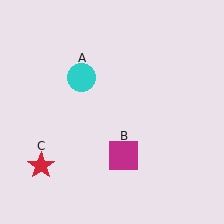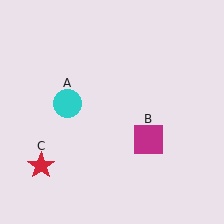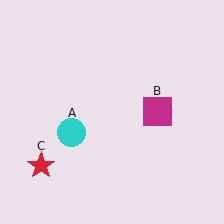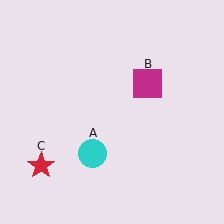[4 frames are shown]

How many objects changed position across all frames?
2 objects changed position: cyan circle (object A), magenta square (object B).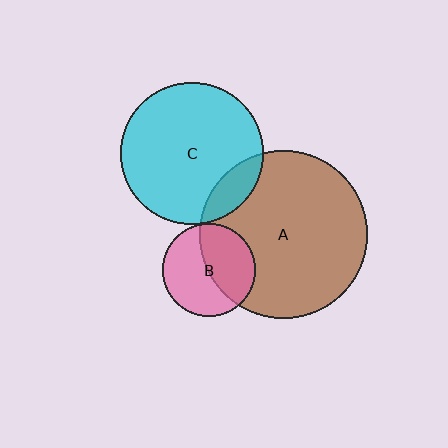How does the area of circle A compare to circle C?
Approximately 1.4 times.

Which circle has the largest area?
Circle A (brown).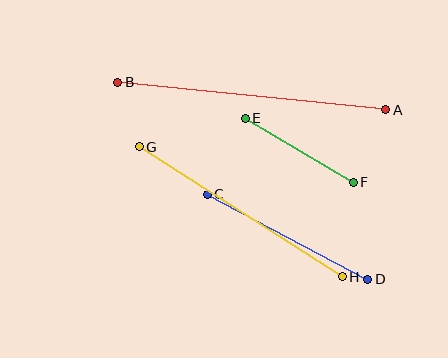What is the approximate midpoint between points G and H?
The midpoint is at approximately (241, 212) pixels.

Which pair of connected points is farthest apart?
Points A and B are farthest apart.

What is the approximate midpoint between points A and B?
The midpoint is at approximately (252, 96) pixels.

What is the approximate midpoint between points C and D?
The midpoint is at approximately (288, 237) pixels.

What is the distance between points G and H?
The distance is approximately 241 pixels.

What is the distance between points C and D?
The distance is approximately 182 pixels.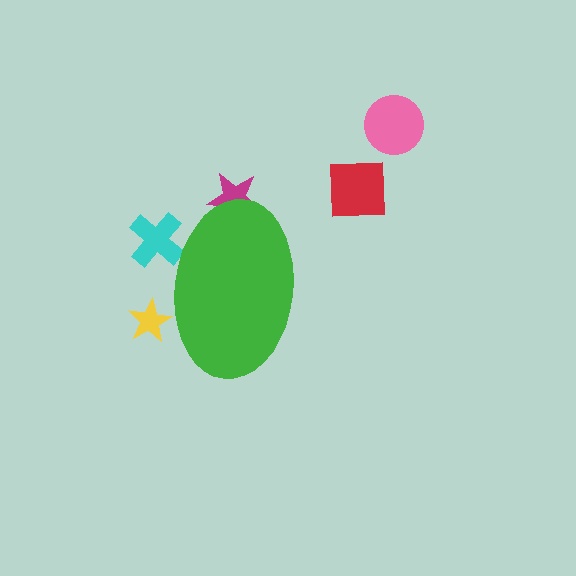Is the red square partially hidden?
No, the red square is fully visible.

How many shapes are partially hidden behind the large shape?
3 shapes are partially hidden.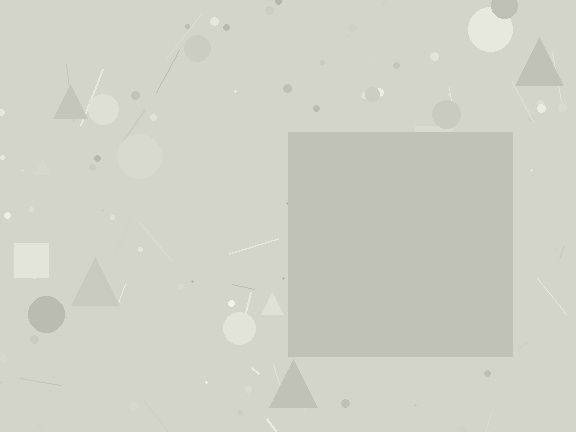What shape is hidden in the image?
A square is hidden in the image.